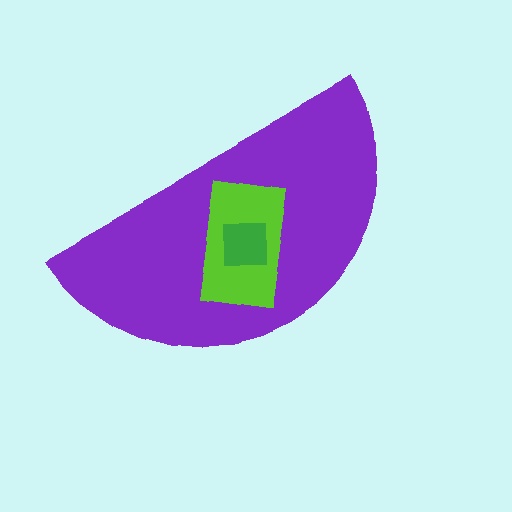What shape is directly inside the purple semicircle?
The lime rectangle.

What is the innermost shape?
The green square.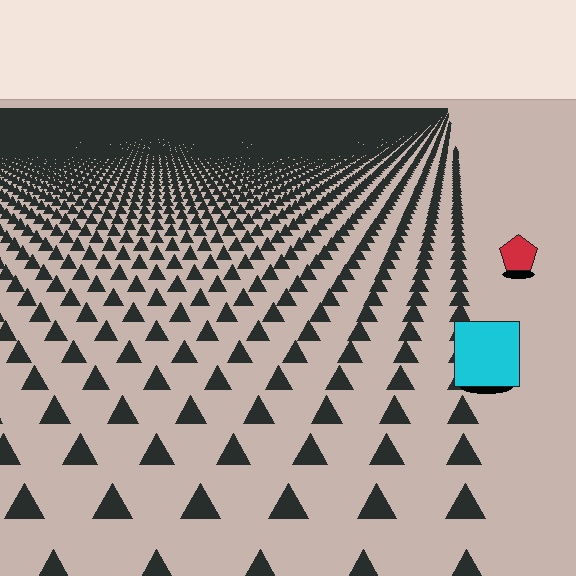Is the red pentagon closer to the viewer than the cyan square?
No. The cyan square is closer — you can tell from the texture gradient: the ground texture is coarser near it.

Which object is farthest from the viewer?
The red pentagon is farthest from the viewer. It appears smaller and the ground texture around it is denser.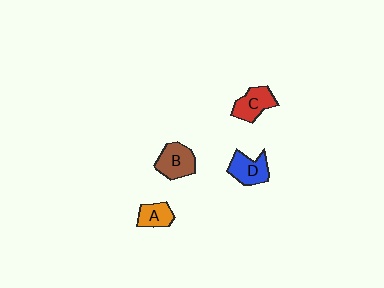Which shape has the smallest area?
Shape A (orange).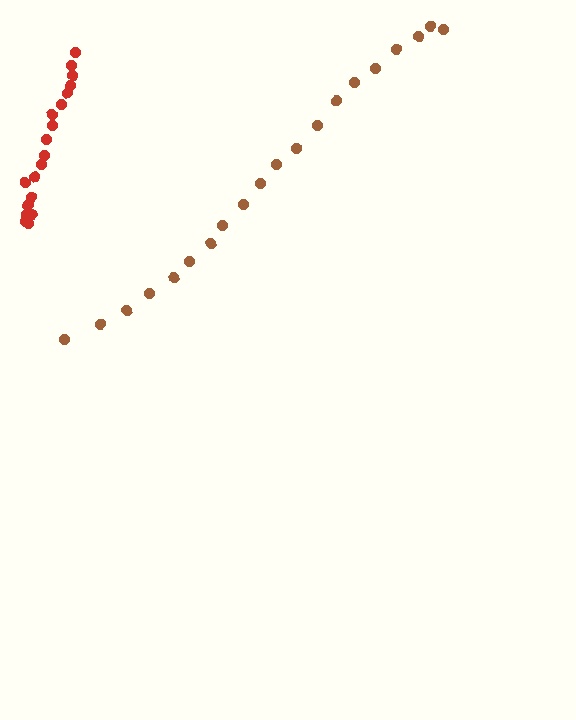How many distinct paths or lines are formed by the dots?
There are 2 distinct paths.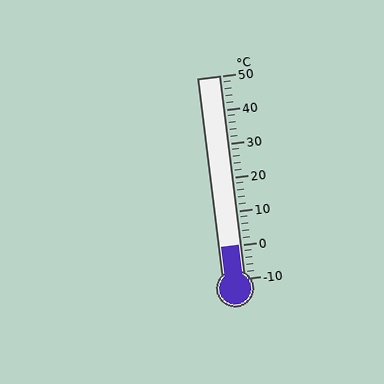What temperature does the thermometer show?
The thermometer shows approximately 0°C.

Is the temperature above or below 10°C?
The temperature is below 10°C.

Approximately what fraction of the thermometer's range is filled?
The thermometer is filled to approximately 15% of its range.